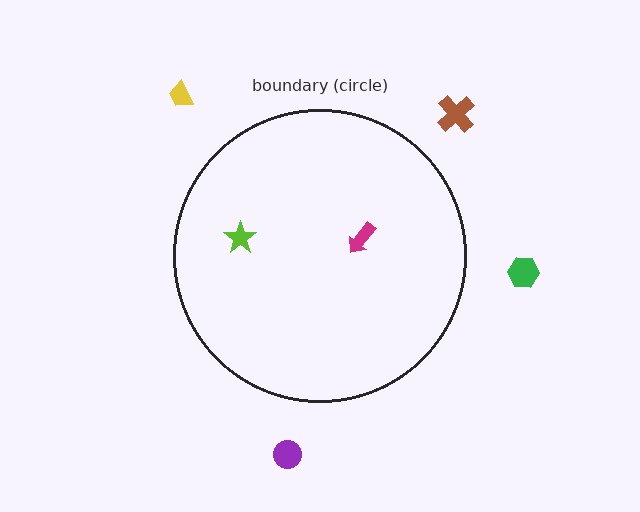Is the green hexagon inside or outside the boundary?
Outside.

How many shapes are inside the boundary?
2 inside, 4 outside.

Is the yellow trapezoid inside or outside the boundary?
Outside.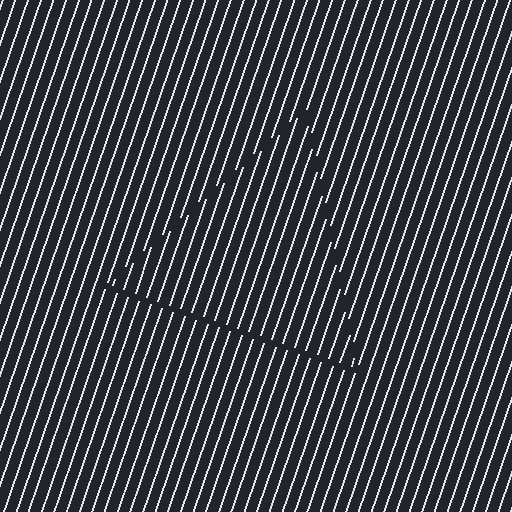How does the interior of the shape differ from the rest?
The interior of the shape contains the same grating, shifted by half a period — the contour is defined by the phase discontinuity where line-ends from the inner and outer gratings abut.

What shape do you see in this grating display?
An illusory triangle. The interior of the shape contains the same grating, shifted by half a period — the contour is defined by the phase discontinuity where line-ends from the inner and outer gratings abut.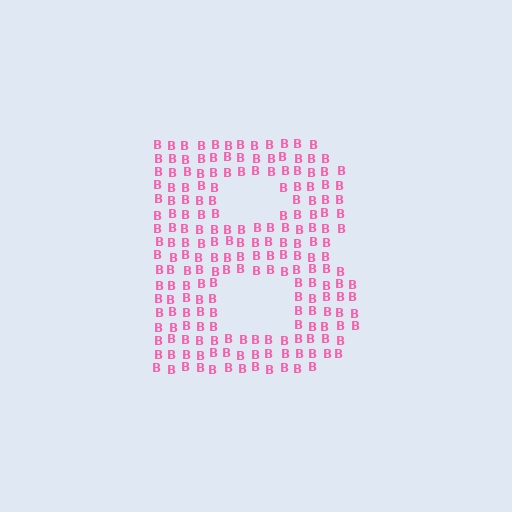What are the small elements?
The small elements are letter B's.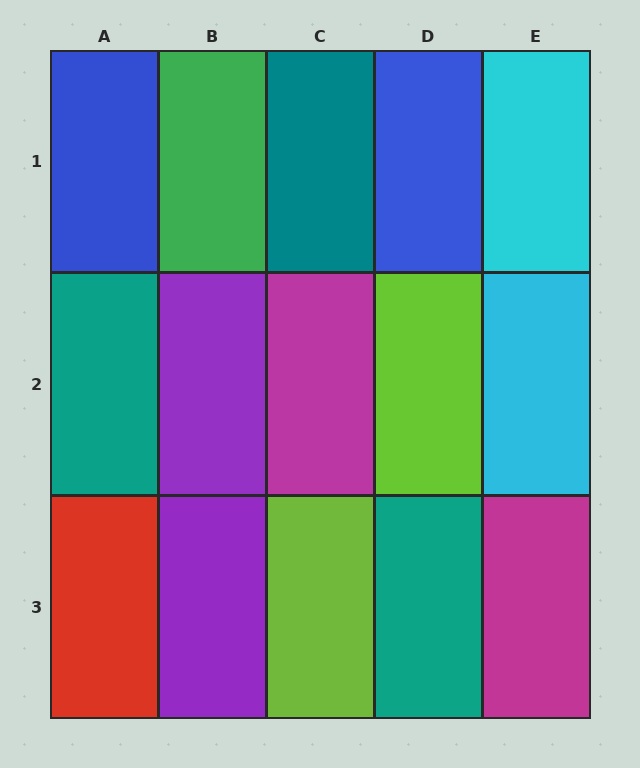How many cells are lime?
2 cells are lime.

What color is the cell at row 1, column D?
Blue.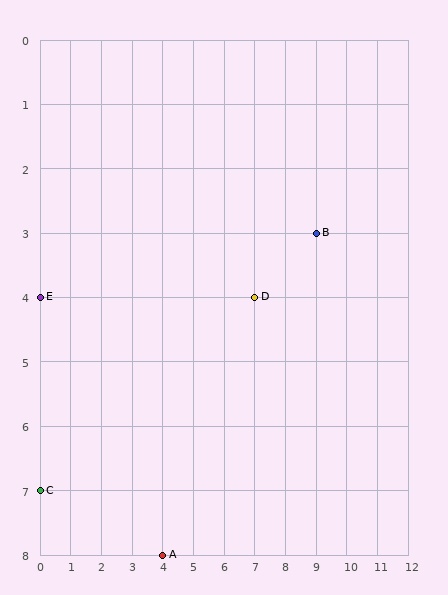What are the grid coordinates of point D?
Point D is at grid coordinates (7, 4).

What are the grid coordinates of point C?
Point C is at grid coordinates (0, 7).